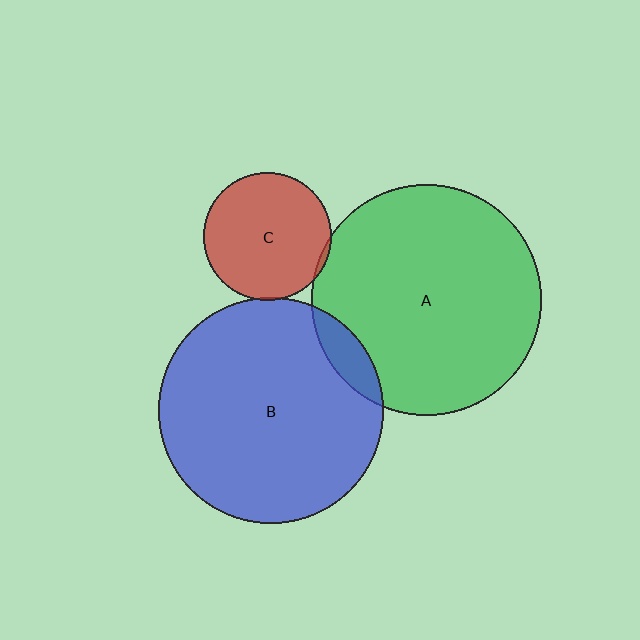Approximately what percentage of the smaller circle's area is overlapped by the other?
Approximately 5%.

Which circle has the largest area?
Circle A (green).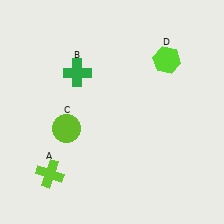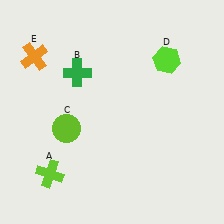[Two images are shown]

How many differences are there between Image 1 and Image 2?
There is 1 difference between the two images.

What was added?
An orange cross (E) was added in Image 2.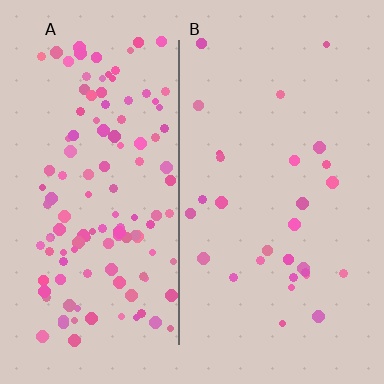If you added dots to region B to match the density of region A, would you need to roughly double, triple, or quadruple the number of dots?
Approximately quadruple.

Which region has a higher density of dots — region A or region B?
A (the left).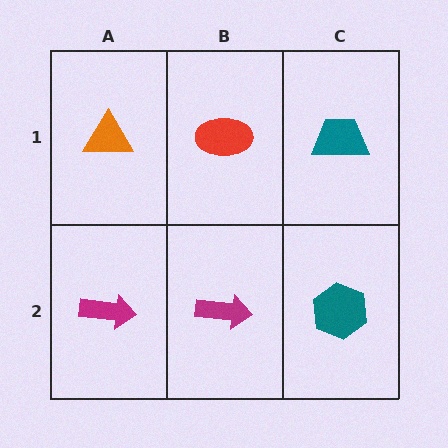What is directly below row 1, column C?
A teal hexagon.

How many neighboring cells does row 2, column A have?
2.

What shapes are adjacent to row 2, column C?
A teal trapezoid (row 1, column C), a magenta arrow (row 2, column B).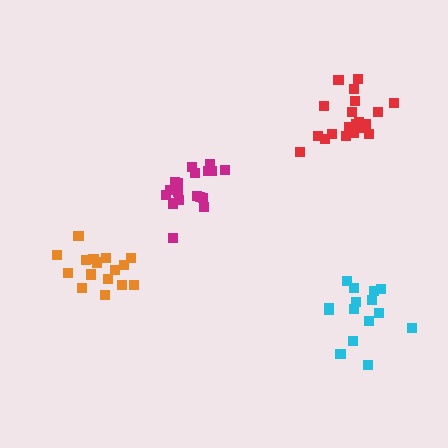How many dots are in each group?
Group 1: 17 dots, Group 2: 15 dots, Group 3: 18 dots, Group 4: 20 dots (70 total).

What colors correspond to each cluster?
The clusters are colored: orange, cyan, magenta, red.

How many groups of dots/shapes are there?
There are 4 groups.